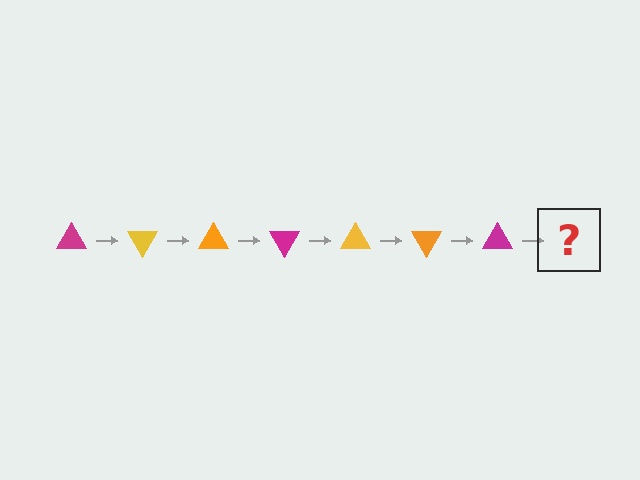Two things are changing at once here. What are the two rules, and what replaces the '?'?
The two rules are that it rotates 60 degrees each step and the color cycles through magenta, yellow, and orange. The '?' should be a yellow triangle, rotated 420 degrees from the start.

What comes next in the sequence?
The next element should be a yellow triangle, rotated 420 degrees from the start.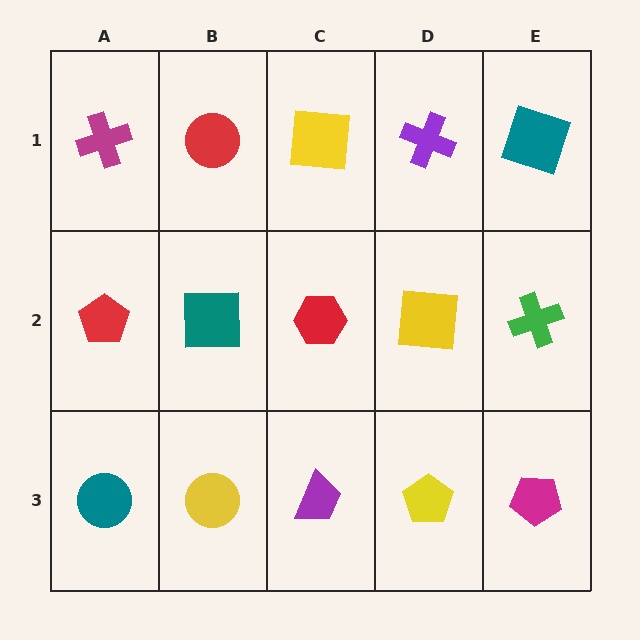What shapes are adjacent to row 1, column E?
A green cross (row 2, column E), a purple cross (row 1, column D).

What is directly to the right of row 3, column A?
A yellow circle.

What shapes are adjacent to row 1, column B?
A teal square (row 2, column B), a magenta cross (row 1, column A), a yellow square (row 1, column C).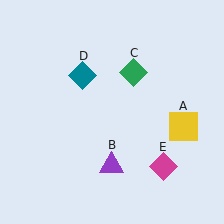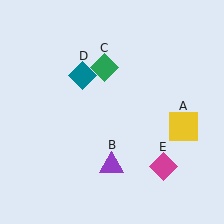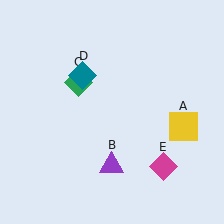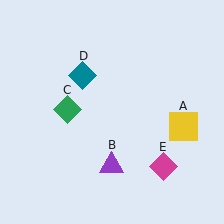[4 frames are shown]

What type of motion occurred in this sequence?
The green diamond (object C) rotated counterclockwise around the center of the scene.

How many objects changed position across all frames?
1 object changed position: green diamond (object C).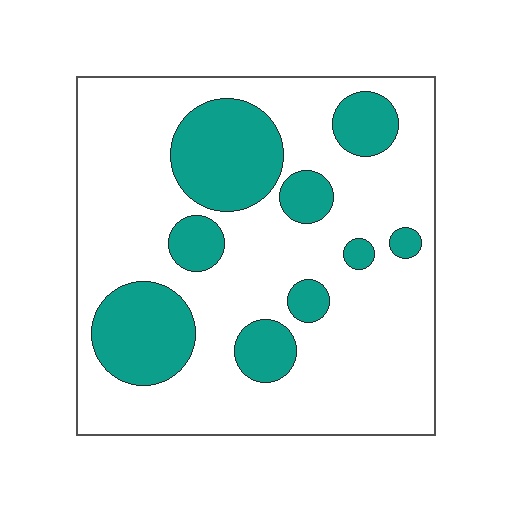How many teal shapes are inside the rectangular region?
9.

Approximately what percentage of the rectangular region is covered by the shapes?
Approximately 25%.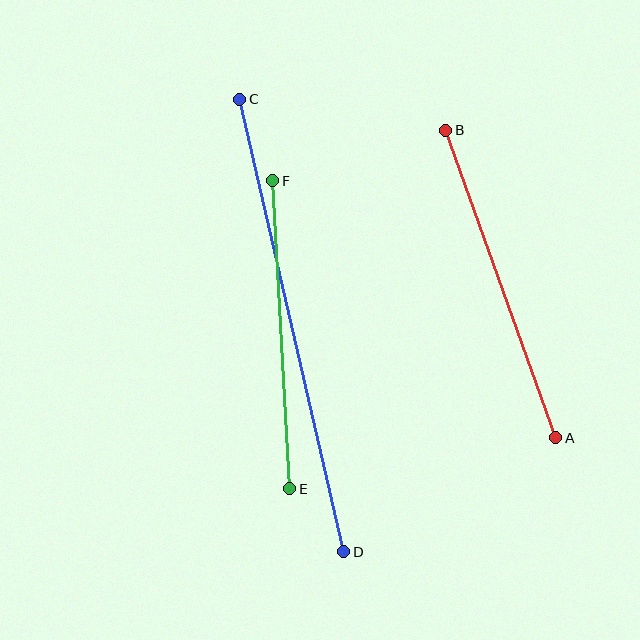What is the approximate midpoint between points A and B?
The midpoint is at approximately (501, 284) pixels.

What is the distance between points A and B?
The distance is approximately 327 pixels.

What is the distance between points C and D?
The distance is approximately 464 pixels.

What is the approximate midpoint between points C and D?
The midpoint is at approximately (292, 326) pixels.